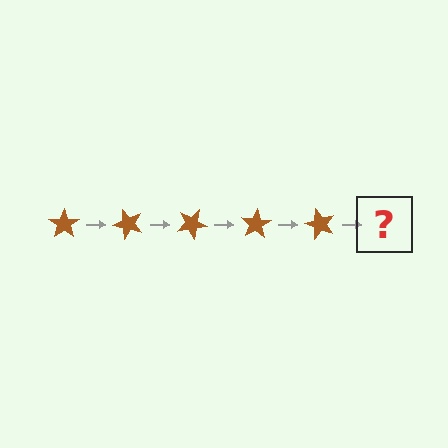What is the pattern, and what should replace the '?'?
The pattern is that the star rotates 50 degrees each step. The '?' should be a brown star rotated 250 degrees.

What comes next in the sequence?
The next element should be a brown star rotated 250 degrees.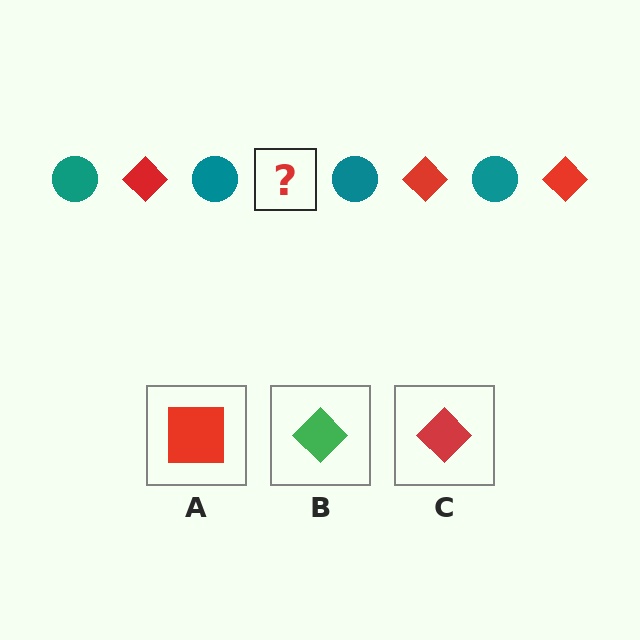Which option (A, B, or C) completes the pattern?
C.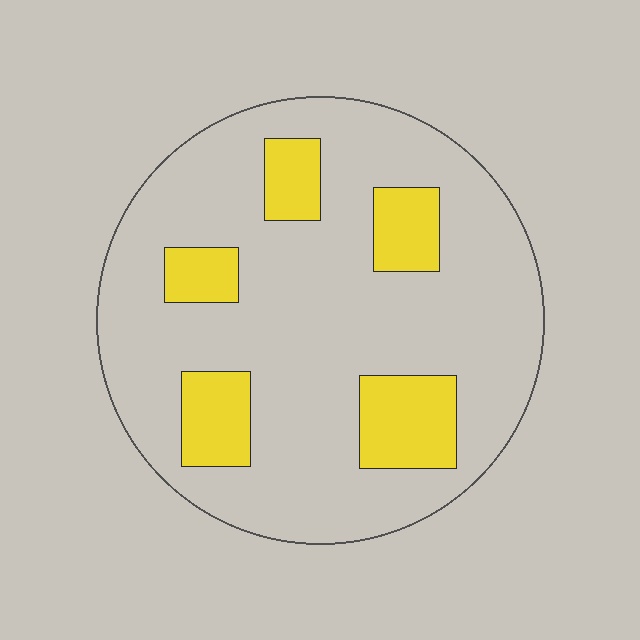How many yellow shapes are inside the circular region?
5.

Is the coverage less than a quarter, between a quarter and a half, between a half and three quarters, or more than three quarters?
Less than a quarter.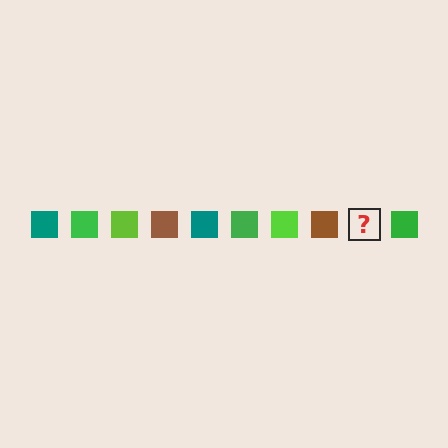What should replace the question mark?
The question mark should be replaced with a teal square.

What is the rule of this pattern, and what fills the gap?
The rule is that the pattern cycles through teal, green, lime, brown squares. The gap should be filled with a teal square.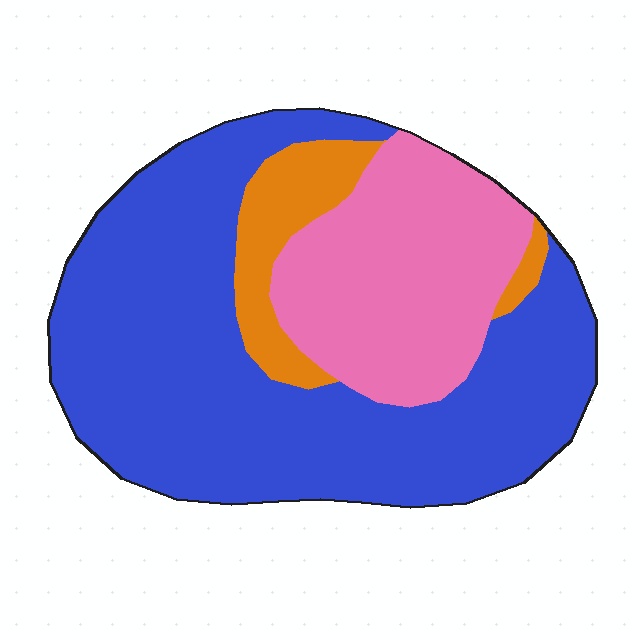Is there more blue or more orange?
Blue.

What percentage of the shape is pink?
Pink covers 27% of the shape.